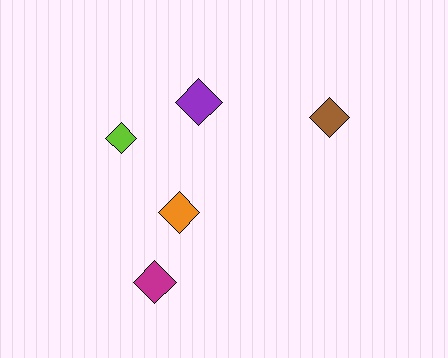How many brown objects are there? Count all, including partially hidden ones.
There is 1 brown object.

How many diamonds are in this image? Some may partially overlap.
There are 5 diamonds.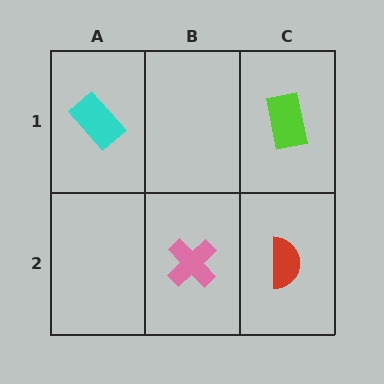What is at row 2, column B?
A pink cross.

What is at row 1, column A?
A cyan rectangle.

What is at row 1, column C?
A lime rectangle.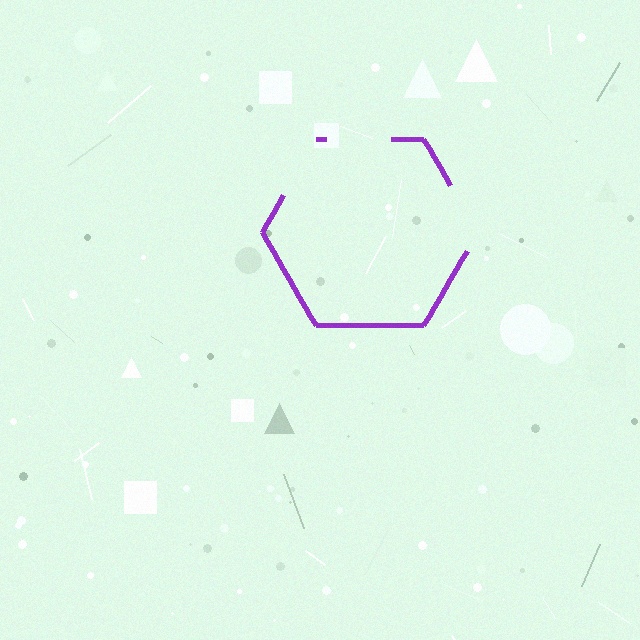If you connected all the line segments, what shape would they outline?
They would outline a hexagon.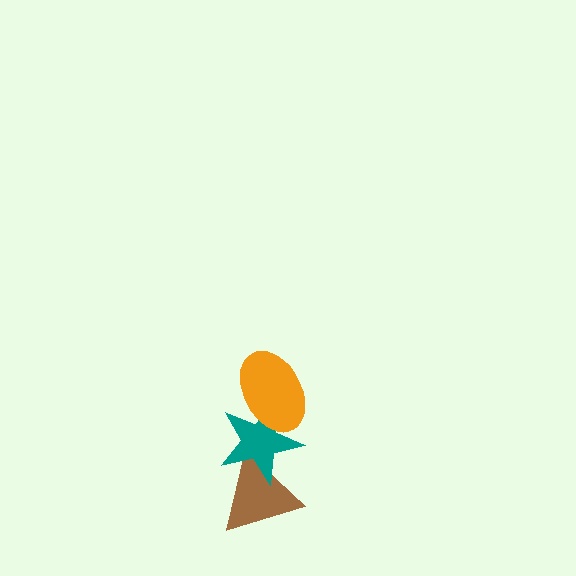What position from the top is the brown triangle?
The brown triangle is 3rd from the top.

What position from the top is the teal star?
The teal star is 2nd from the top.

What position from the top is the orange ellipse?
The orange ellipse is 1st from the top.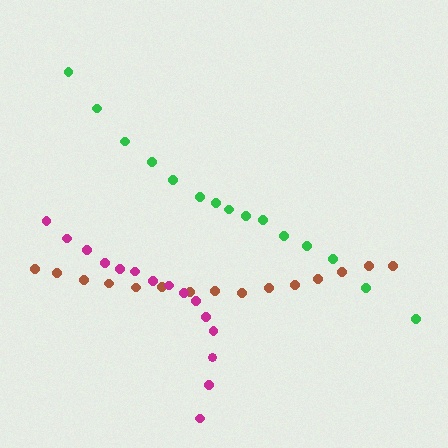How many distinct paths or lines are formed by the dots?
There are 3 distinct paths.